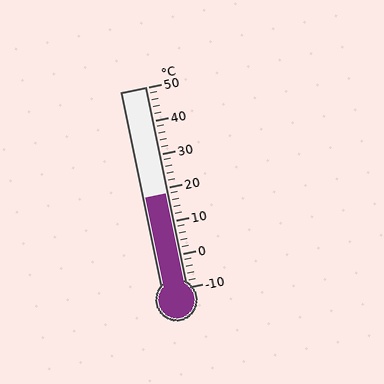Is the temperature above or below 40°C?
The temperature is below 40°C.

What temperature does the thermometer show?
The thermometer shows approximately 18°C.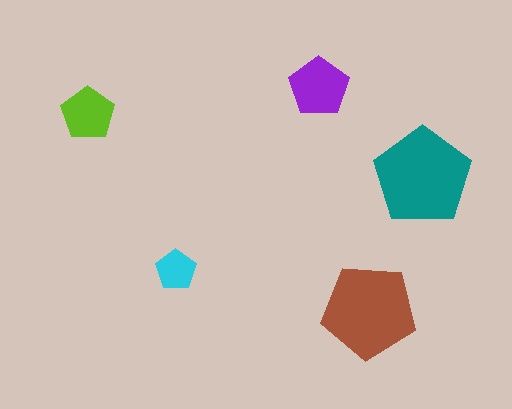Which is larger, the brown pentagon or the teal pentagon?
The teal one.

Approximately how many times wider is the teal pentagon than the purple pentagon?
About 1.5 times wider.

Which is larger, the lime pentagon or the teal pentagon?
The teal one.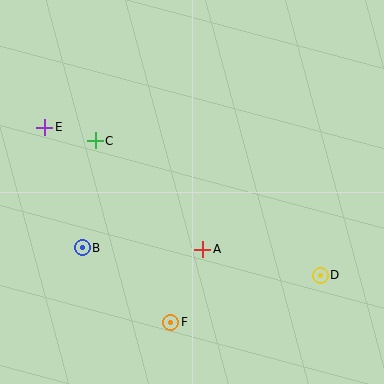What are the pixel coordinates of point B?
Point B is at (82, 248).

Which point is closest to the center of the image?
Point A at (203, 249) is closest to the center.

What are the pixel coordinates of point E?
Point E is at (45, 127).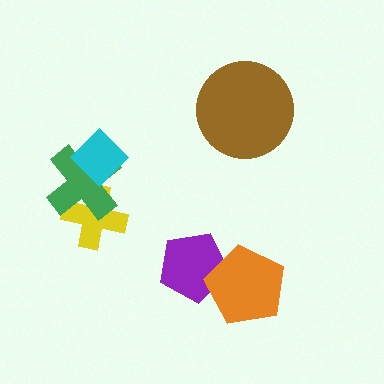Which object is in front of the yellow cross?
The green cross is in front of the yellow cross.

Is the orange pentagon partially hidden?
No, no other shape covers it.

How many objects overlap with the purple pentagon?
1 object overlaps with the purple pentagon.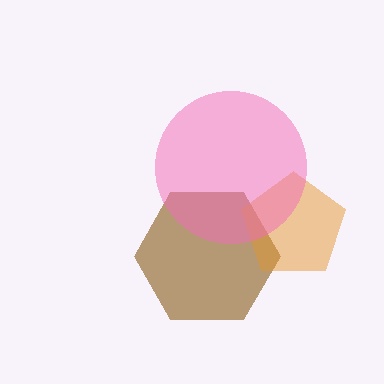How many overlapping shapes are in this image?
There are 3 overlapping shapes in the image.